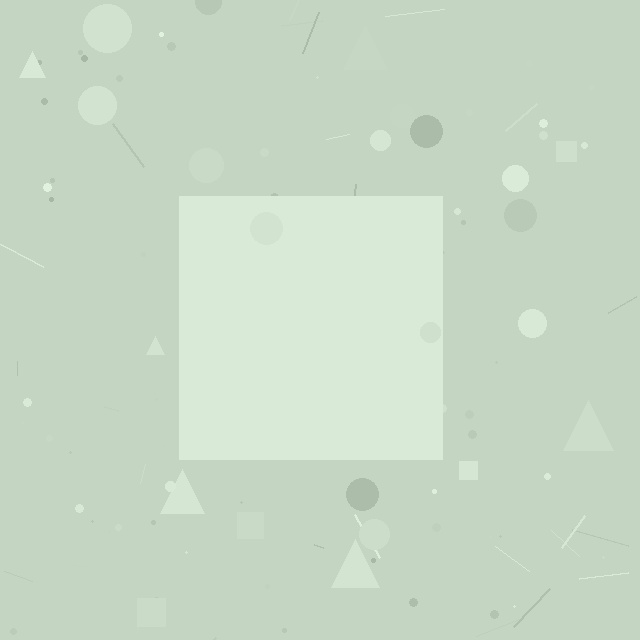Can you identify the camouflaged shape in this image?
The camouflaged shape is a square.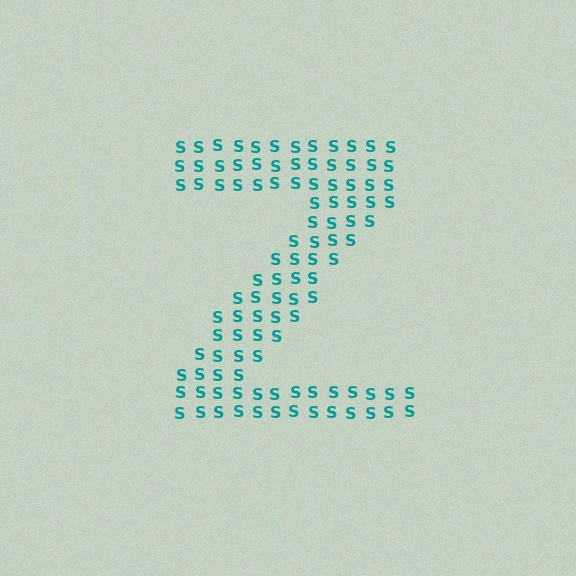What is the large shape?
The large shape is the letter Z.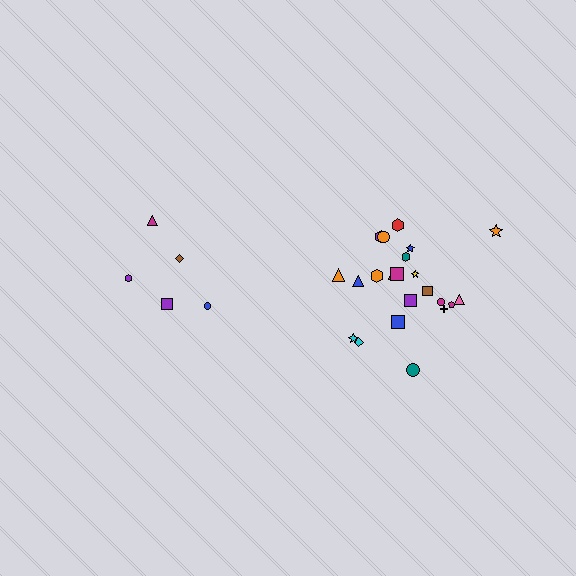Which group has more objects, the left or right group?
The right group.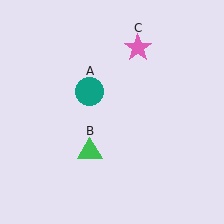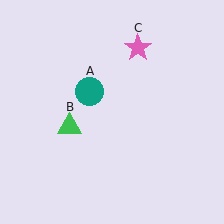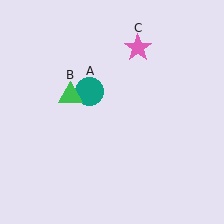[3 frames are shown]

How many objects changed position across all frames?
1 object changed position: green triangle (object B).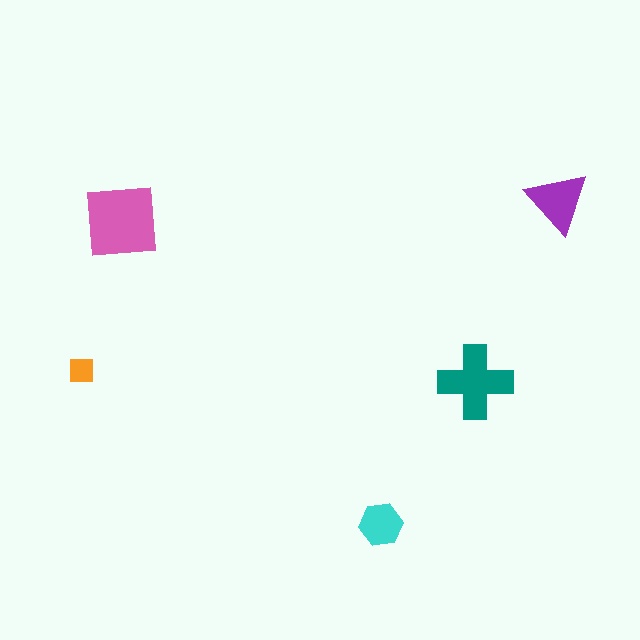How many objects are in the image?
There are 5 objects in the image.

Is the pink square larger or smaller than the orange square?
Larger.